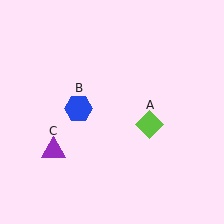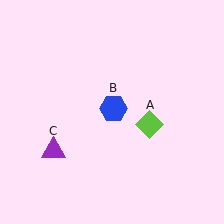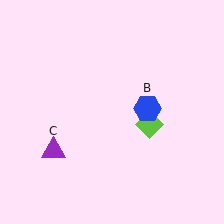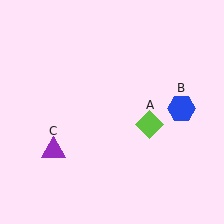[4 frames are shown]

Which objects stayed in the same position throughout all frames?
Lime diamond (object A) and purple triangle (object C) remained stationary.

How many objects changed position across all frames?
1 object changed position: blue hexagon (object B).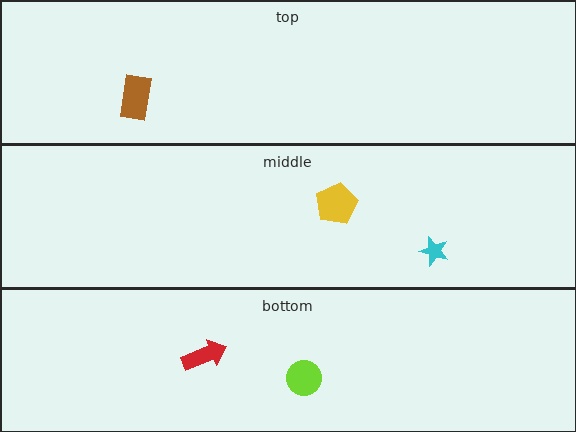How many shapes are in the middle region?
2.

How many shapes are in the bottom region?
2.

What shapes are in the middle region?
The cyan star, the yellow pentagon.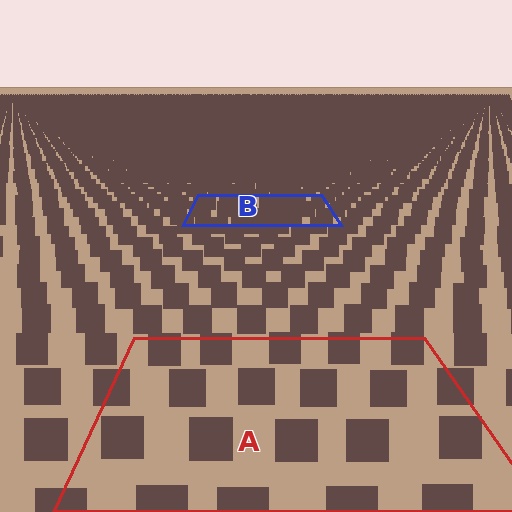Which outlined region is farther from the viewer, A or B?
Region B is farther from the viewer — the texture elements inside it appear smaller and more densely packed.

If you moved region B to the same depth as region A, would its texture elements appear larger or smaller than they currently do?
They would appear larger. At a closer depth, the same texture elements are projected at a bigger on-screen size.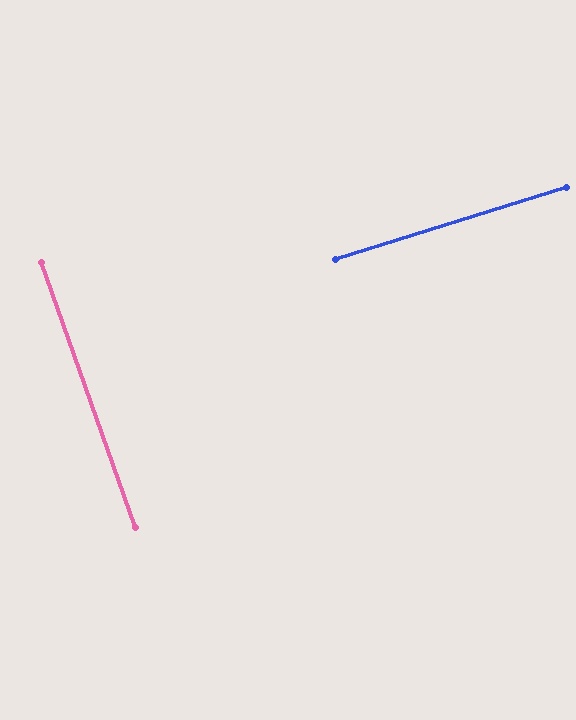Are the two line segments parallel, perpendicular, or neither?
Perpendicular — they meet at approximately 88°.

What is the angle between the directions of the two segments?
Approximately 88 degrees.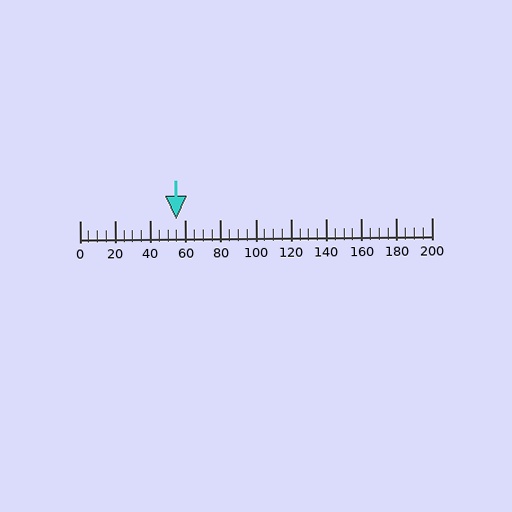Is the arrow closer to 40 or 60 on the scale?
The arrow is closer to 60.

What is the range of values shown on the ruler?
The ruler shows values from 0 to 200.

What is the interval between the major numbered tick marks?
The major tick marks are spaced 20 units apart.